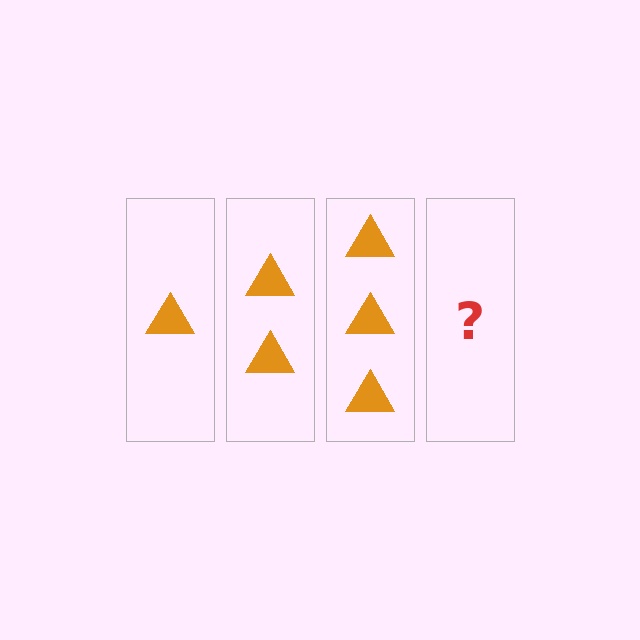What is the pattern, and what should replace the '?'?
The pattern is that each step adds one more triangle. The '?' should be 4 triangles.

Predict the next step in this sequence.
The next step is 4 triangles.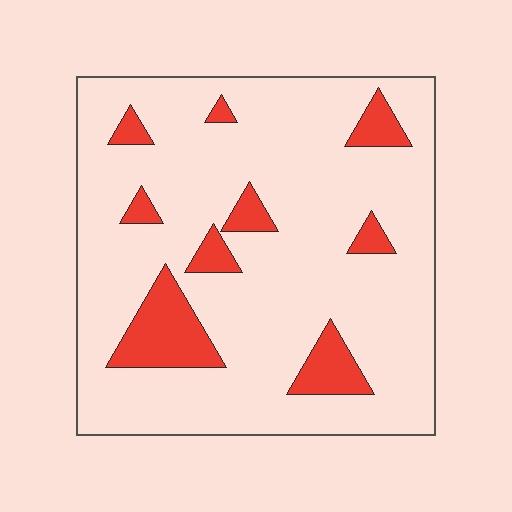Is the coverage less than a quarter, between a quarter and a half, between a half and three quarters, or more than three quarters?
Less than a quarter.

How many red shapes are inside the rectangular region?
9.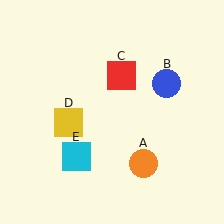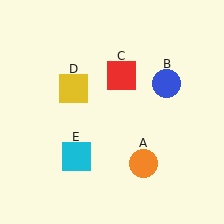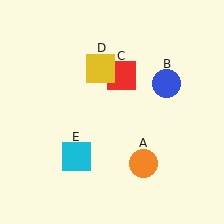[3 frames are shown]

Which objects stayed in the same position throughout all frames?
Orange circle (object A) and blue circle (object B) and red square (object C) and cyan square (object E) remained stationary.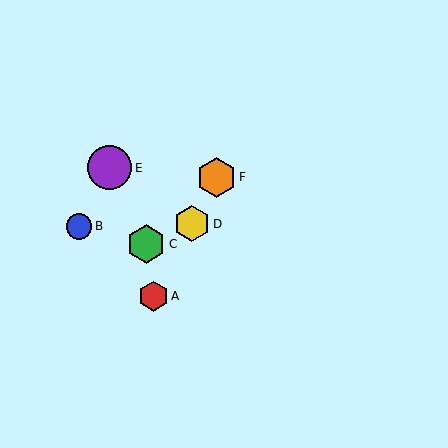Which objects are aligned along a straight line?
Objects A, D, F are aligned along a straight line.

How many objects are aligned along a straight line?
3 objects (A, D, F) are aligned along a straight line.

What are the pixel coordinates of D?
Object D is at (192, 224).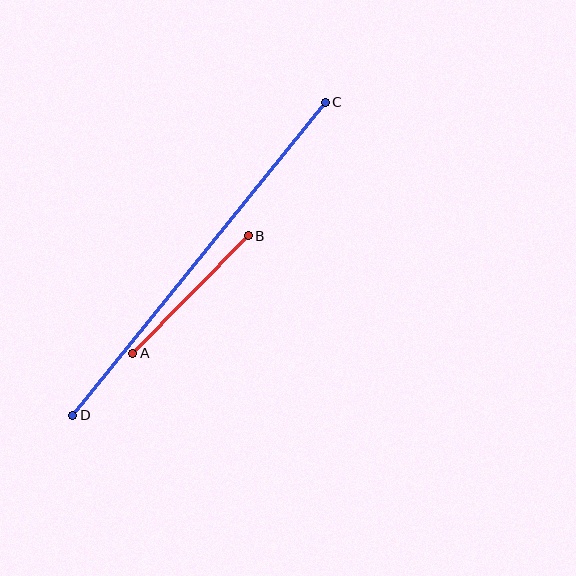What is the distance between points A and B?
The distance is approximately 165 pixels.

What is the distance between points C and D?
The distance is approximately 402 pixels.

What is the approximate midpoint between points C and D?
The midpoint is at approximately (199, 259) pixels.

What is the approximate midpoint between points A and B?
The midpoint is at approximately (191, 295) pixels.